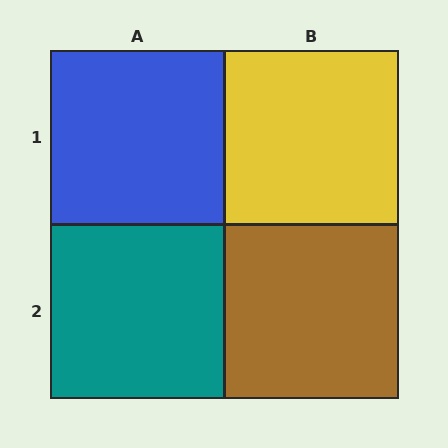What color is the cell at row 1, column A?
Blue.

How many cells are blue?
1 cell is blue.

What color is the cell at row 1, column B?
Yellow.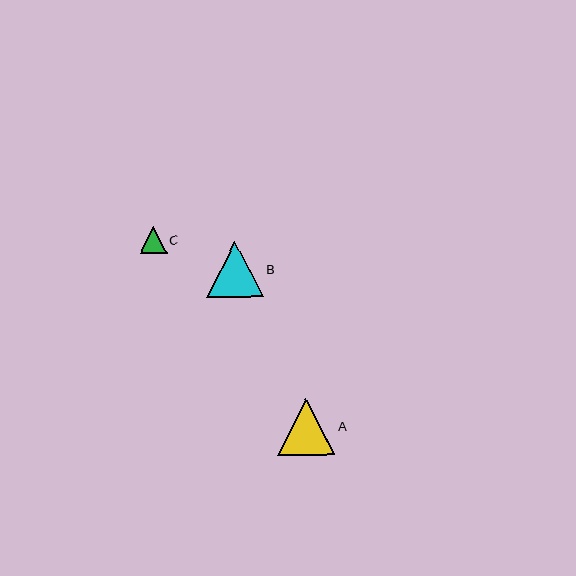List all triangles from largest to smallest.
From largest to smallest: A, B, C.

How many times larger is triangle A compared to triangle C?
Triangle A is approximately 2.1 times the size of triangle C.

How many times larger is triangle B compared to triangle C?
Triangle B is approximately 2.1 times the size of triangle C.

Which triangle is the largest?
Triangle A is the largest with a size of approximately 57 pixels.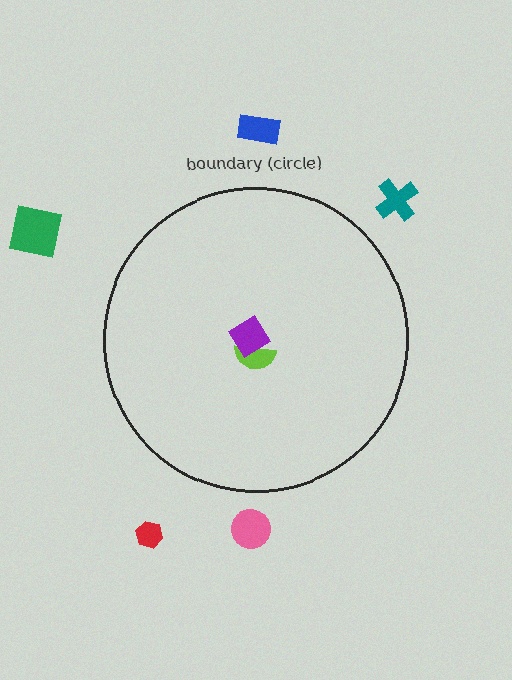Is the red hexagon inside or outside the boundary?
Outside.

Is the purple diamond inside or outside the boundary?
Inside.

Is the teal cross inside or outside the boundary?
Outside.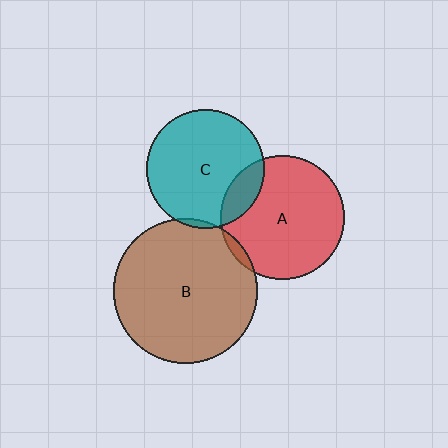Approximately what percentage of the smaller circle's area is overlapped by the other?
Approximately 5%.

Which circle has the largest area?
Circle B (brown).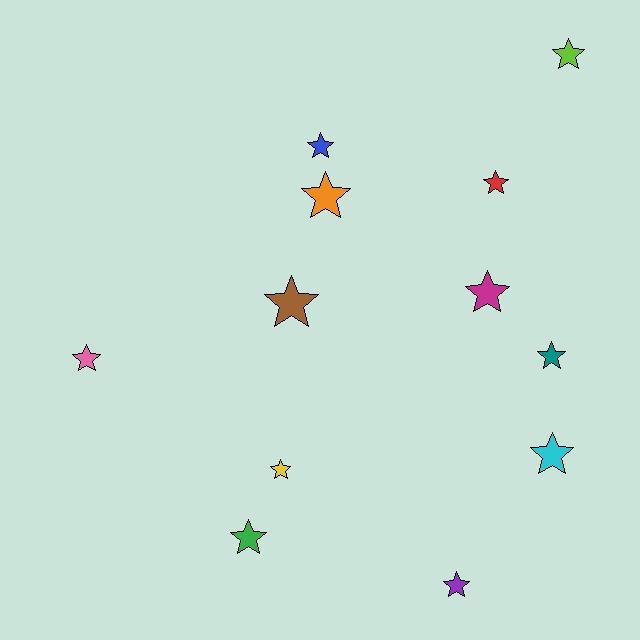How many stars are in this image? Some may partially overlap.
There are 12 stars.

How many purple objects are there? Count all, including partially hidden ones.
There is 1 purple object.